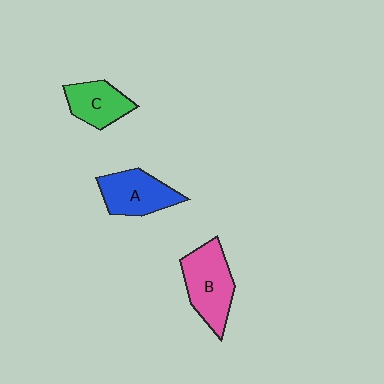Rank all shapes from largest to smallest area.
From largest to smallest: B (pink), A (blue), C (green).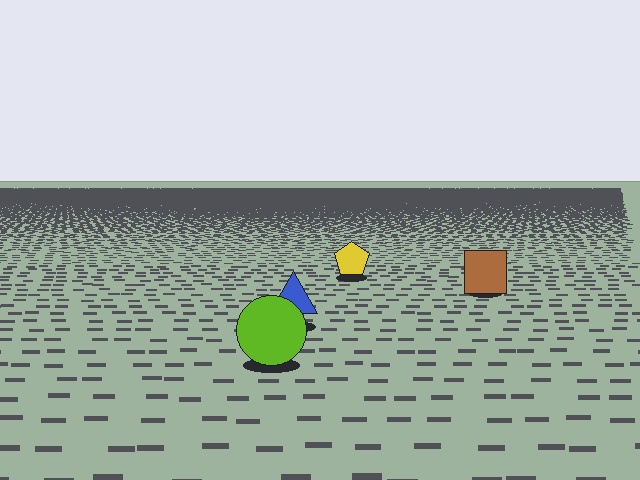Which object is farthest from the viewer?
The yellow pentagon is farthest from the viewer. It appears smaller and the ground texture around it is denser.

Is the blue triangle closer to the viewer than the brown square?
Yes. The blue triangle is closer — you can tell from the texture gradient: the ground texture is coarser near it.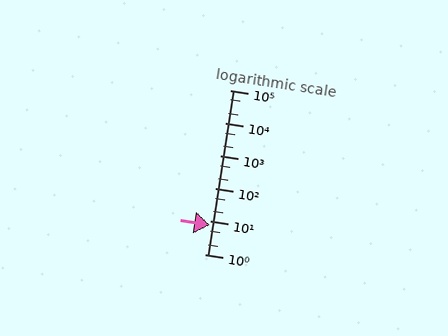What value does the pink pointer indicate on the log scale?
The pointer indicates approximately 7.7.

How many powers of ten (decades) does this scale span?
The scale spans 5 decades, from 1 to 100000.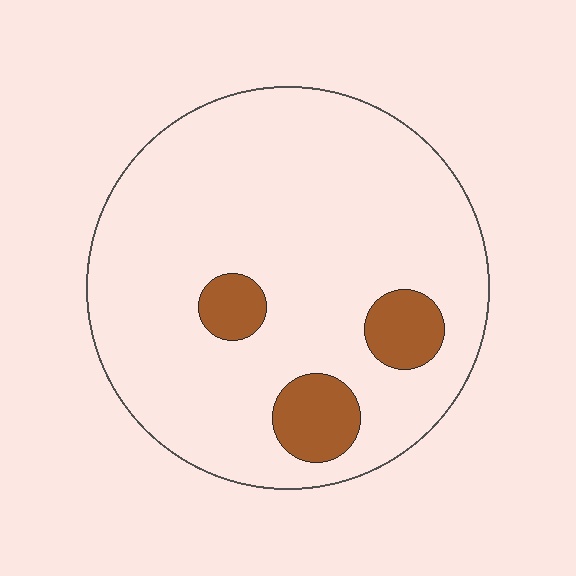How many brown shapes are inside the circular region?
3.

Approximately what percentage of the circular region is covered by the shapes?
Approximately 10%.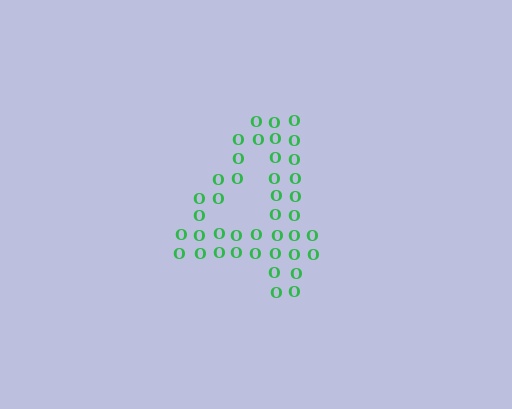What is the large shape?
The large shape is the digit 4.